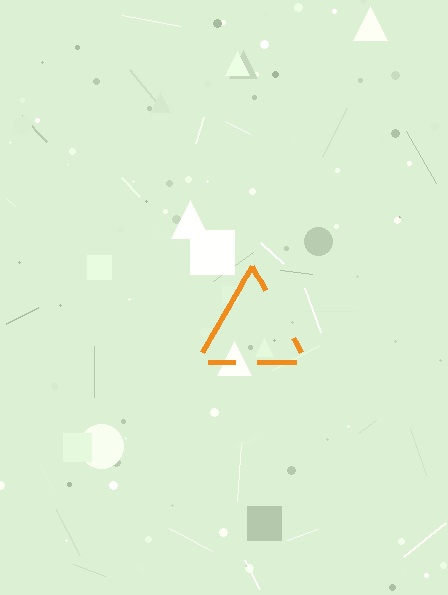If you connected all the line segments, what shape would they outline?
They would outline a triangle.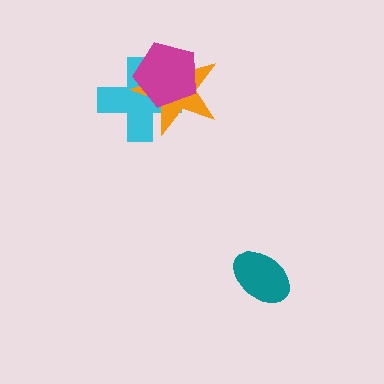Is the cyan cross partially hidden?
Yes, it is partially covered by another shape.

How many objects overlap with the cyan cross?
2 objects overlap with the cyan cross.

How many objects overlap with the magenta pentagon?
2 objects overlap with the magenta pentagon.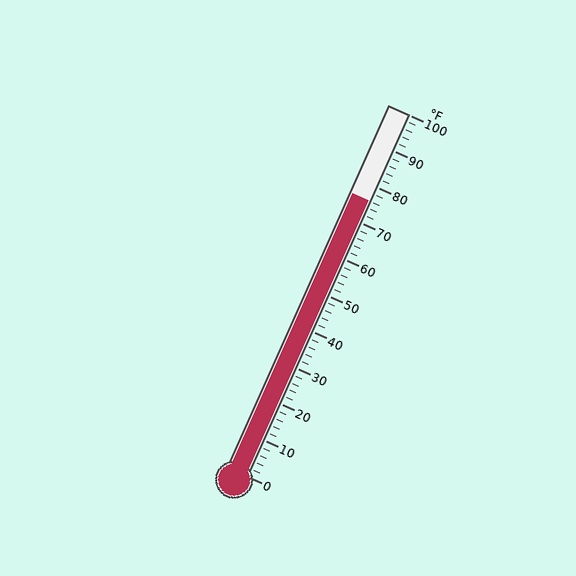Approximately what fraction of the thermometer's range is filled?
The thermometer is filled to approximately 75% of its range.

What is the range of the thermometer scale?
The thermometer scale ranges from 0°F to 100°F.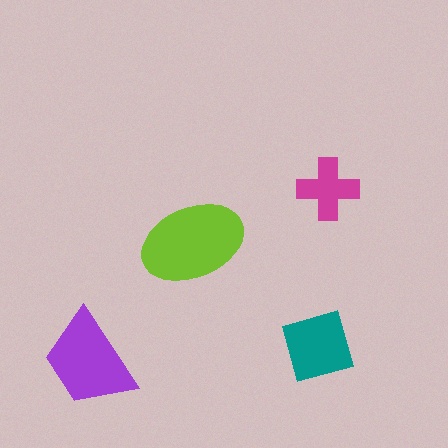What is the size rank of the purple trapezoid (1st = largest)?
2nd.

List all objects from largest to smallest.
The lime ellipse, the purple trapezoid, the teal diamond, the magenta cross.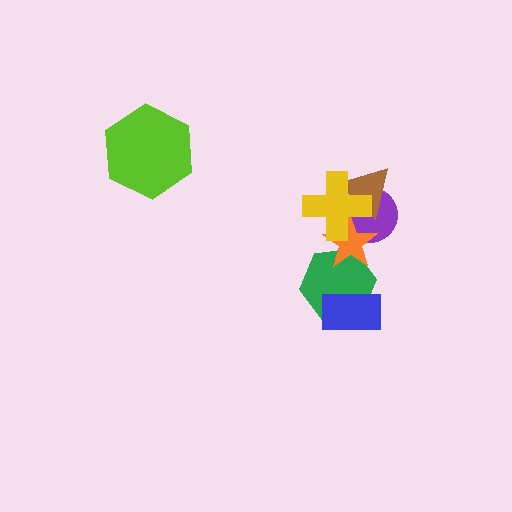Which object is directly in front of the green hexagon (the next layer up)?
The orange star is directly in front of the green hexagon.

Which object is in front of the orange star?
The yellow cross is in front of the orange star.